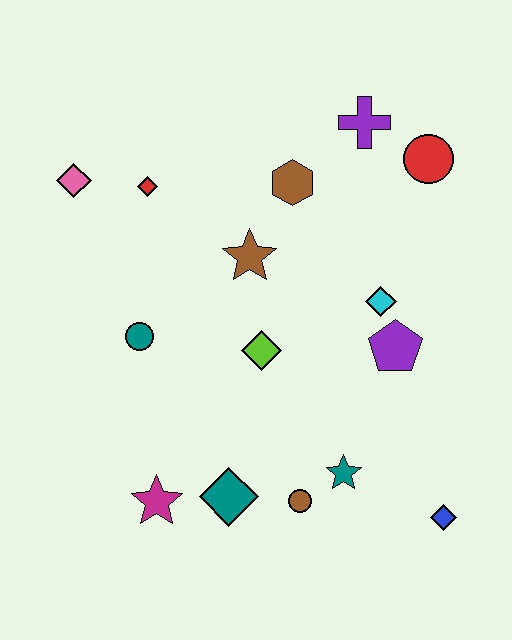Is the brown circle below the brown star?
Yes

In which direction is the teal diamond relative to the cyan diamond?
The teal diamond is below the cyan diamond.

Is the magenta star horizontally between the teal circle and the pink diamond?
No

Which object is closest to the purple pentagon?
The cyan diamond is closest to the purple pentagon.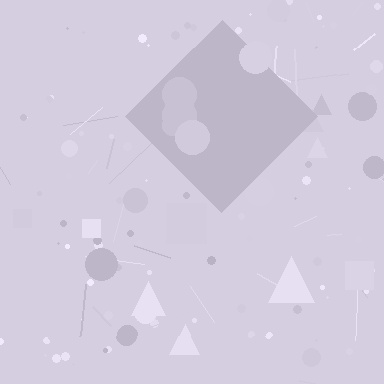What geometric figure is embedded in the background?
A diamond is embedded in the background.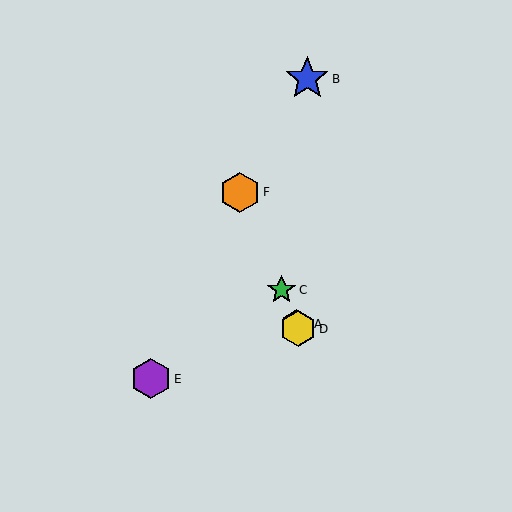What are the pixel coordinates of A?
Object A is at (296, 324).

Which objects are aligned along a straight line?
Objects A, C, D, F are aligned along a straight line.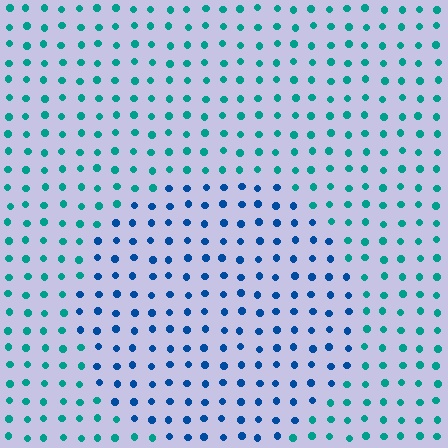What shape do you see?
I see a circle.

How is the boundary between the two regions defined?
The boundary is defined purely by a slight shift in hue (about 40 degrees). Spacing, size, and orientation are identical on both sides.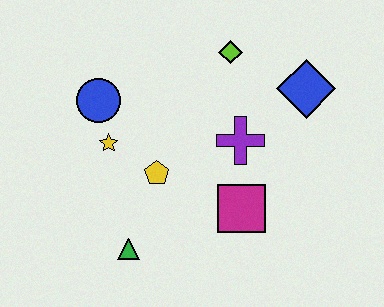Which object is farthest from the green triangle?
The blue diamond is farthest from the green triangle.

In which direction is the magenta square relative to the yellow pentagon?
The magenta square is to the right of the yellow pentagon.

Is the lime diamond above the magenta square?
Yes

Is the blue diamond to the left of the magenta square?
No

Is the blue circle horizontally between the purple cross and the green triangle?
No